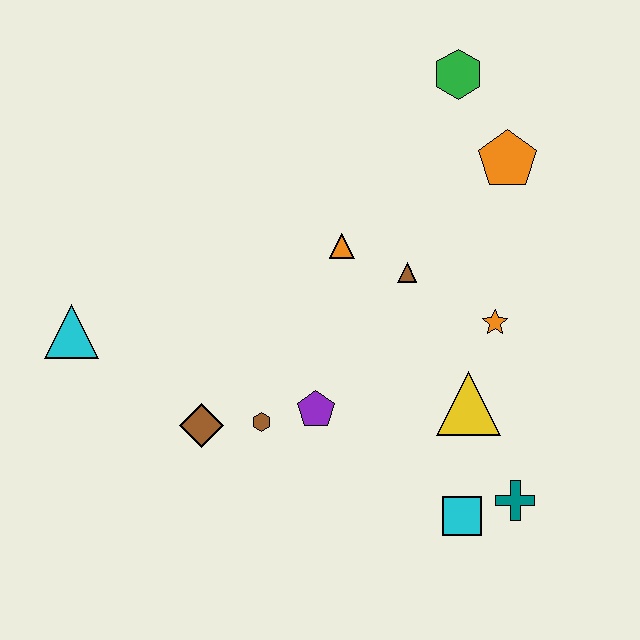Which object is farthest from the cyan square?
The green hexagon is farthest from the cyan square.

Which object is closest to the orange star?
The yellow triangle is closest to the orange star.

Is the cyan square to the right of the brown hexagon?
Yes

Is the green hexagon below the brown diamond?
No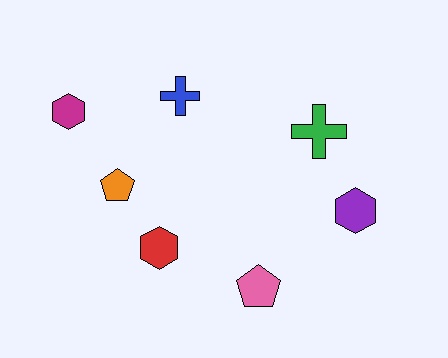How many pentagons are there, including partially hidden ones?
There are 2 pentagons.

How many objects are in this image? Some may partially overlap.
There are 7 objects.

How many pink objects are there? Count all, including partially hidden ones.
There is 1 pink object.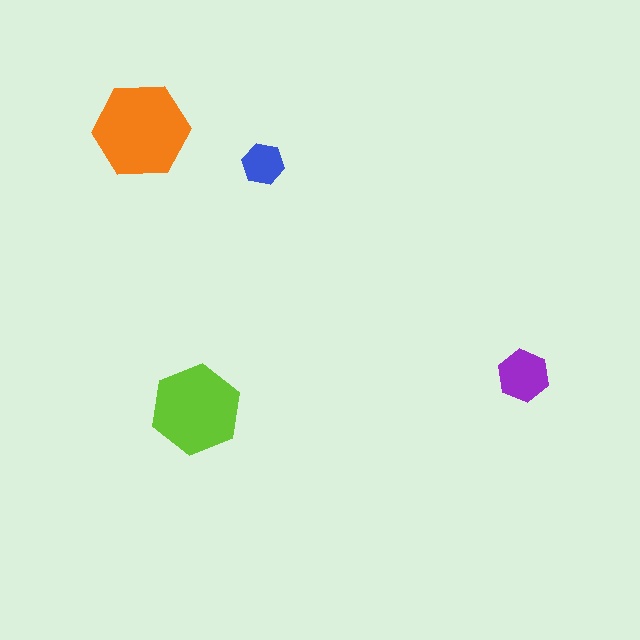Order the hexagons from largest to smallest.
the orange one, the lime one, the purple one, the blue one.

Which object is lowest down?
The lime hexagon is bottommost.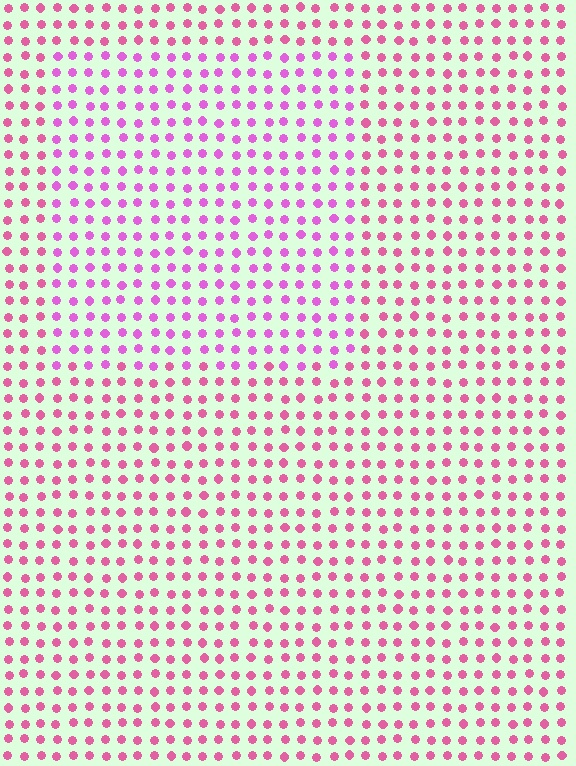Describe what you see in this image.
The image is filled with small pink elements in a uniform arrangement. A rectangle-shaped region is visible where the elements are tinted to a slightly different hue, forming a subtle color boundary.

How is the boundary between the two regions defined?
The boundary is defined purely by a slight shift in hue (about 27 degrees). Spacing, size, and orientation are identical on both sides.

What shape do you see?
I see a rectangle.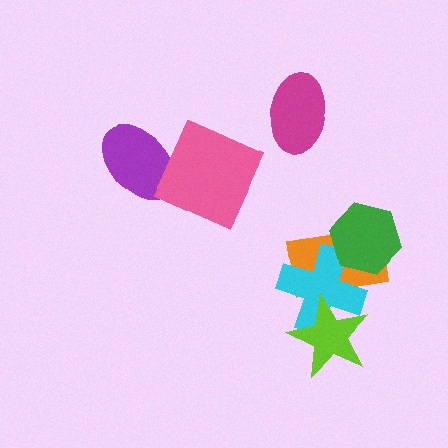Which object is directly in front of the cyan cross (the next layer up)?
The green hexagon is directly in front of the cyan cross.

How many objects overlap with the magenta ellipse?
0 objects overlap with the magenta ellipse.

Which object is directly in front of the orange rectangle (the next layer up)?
The cyan cross is directly in front of the orange rectangle.